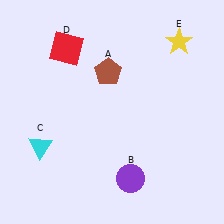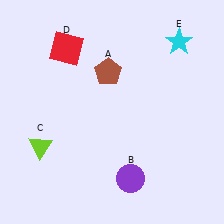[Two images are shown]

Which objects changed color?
C changed from cyan to lime. E changed from yellow to cyan.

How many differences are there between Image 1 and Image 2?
There are 2 differences between the two images.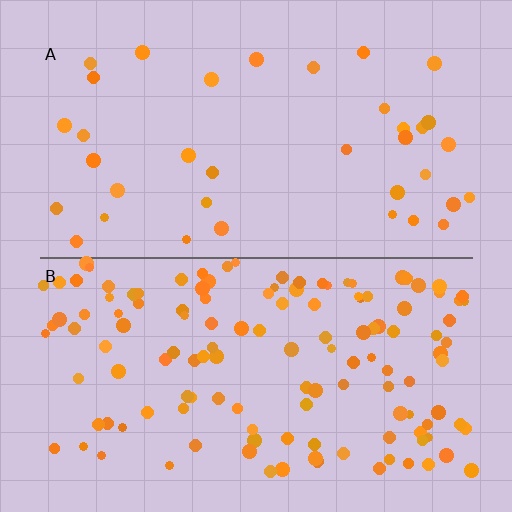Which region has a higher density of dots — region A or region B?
B (the bottom).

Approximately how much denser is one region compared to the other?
Approximately 3.7× — region B over region A.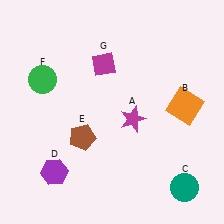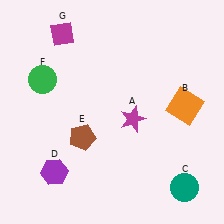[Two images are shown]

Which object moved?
The magenta diamond (G) moved left.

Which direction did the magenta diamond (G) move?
The magenta diamond (G) moved left.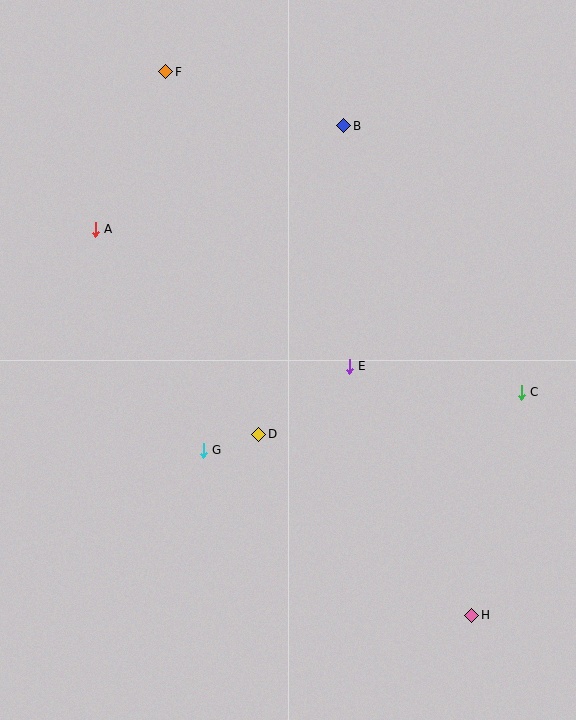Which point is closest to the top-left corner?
Point F is closest to the top-left corner.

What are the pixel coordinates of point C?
Point C is at (521, 392).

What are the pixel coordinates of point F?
Point F is at (166, 72).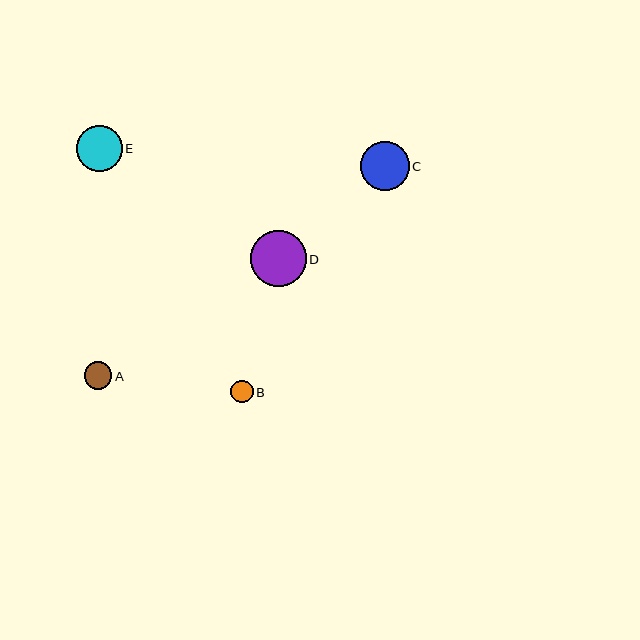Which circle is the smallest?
Circle B is the smallest with a size of approximately 23 pixels.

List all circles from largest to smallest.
From largest to smallest: D, C, E, A, B.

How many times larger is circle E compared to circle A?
Circle E is approximately 1.7 times the size of circle A.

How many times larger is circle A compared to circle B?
Circle A is approximately 1.2 times the size of circle B.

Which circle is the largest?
Circle D is the largest with a size of approximately 56 pixels.